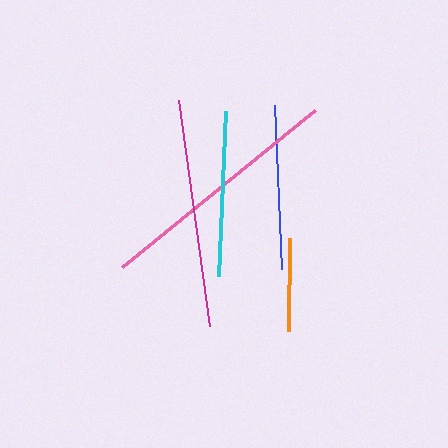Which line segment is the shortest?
The orange line is the shortest at approximately 93 pixels.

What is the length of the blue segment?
The blue segment is approximately 164 pixels long.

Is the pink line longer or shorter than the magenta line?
The pink line is longer than the magenta line.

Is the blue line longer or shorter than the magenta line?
The magenta line is longer than the blue line.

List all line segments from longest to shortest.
From longest to shortest: pink, magenta, cyan, blue, orange.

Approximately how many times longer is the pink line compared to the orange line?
The pink line is approximately 2.7 times the length of the orange line.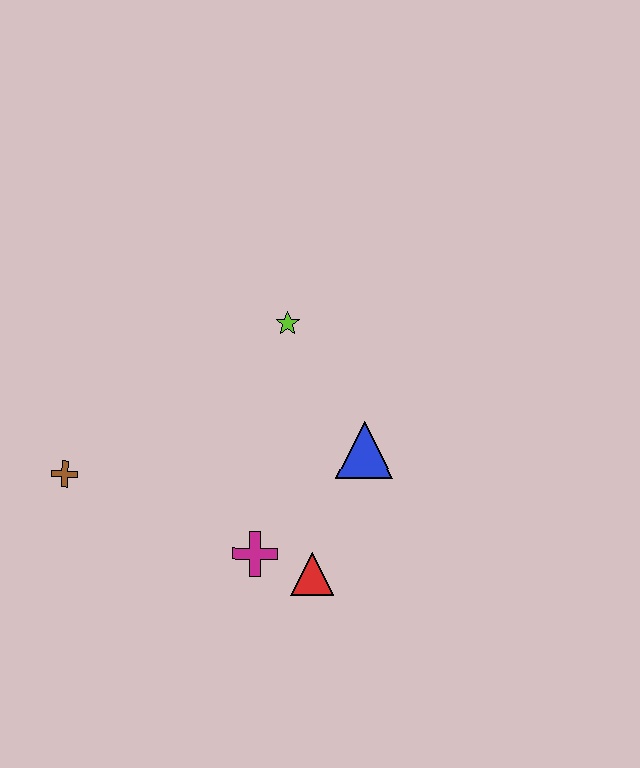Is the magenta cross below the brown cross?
Yes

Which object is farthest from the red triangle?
The brown cross is farthest from the red triangle.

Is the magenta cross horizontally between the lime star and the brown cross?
Yes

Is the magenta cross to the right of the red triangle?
No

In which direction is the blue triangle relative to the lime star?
The blue triangle is below the lime star.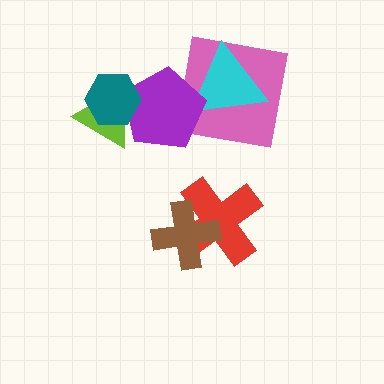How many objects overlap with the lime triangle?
2 objects overlap with the lime triangle.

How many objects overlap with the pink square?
2 objects overlap with the pink square.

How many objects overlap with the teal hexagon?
2 objects overlap with the teal hexagon.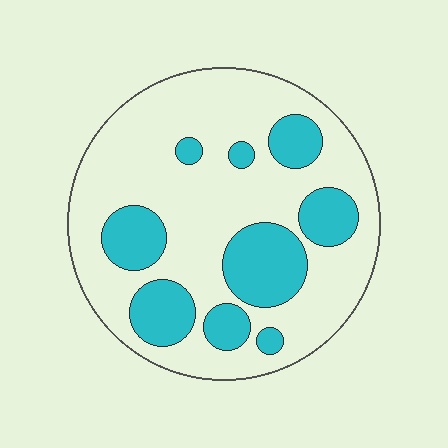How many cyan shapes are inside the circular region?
9.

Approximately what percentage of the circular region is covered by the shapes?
Approximately 30%.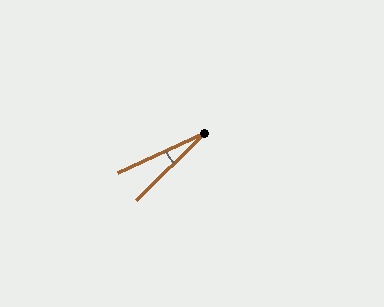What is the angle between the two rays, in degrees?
Approximately 20 degrees.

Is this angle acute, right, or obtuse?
It is acute.